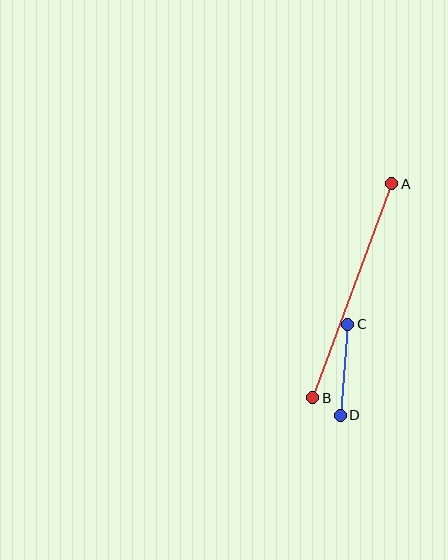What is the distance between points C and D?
The distance is approximately 91 pixels.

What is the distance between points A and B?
The distance is approximately 228 pixels.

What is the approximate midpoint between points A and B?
The midpoint is at approximately (352, 291) pixels.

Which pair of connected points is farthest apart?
Points A and B are farthest apart.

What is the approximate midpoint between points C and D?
The midpoint is at approximately (344, 370) pixels.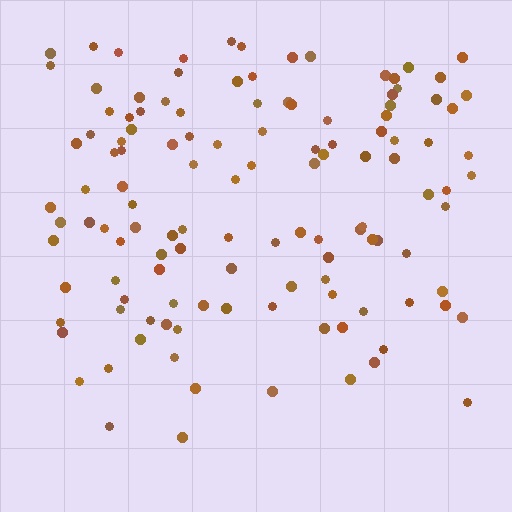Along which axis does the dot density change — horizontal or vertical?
Vertical.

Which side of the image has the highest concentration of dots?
The top.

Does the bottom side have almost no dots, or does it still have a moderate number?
Still a moderate number, just noticeably fewer than the top.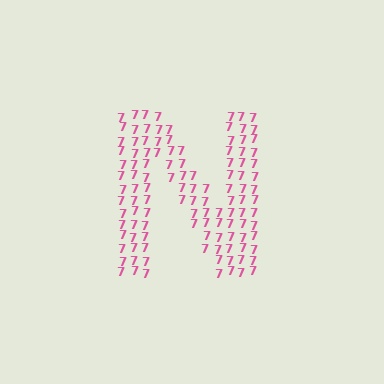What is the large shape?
The large shape is the letter N.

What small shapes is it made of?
It is made of small digit 7's.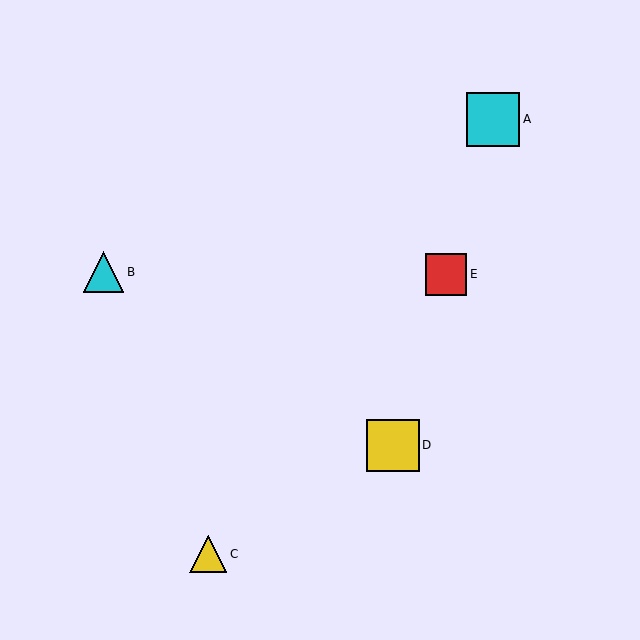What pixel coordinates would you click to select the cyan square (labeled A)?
Click at (493, 119) to select the cyan square A.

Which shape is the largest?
The cyan square (labeled A) is the largest.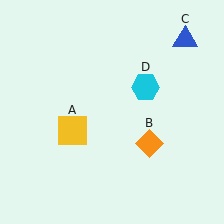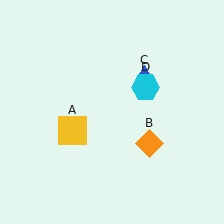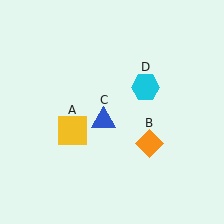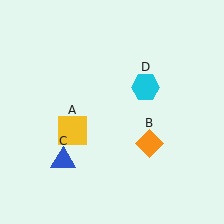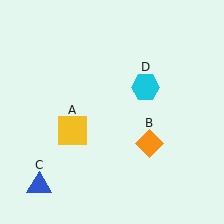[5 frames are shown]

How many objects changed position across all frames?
1 object changed position: blue triangle (object C).